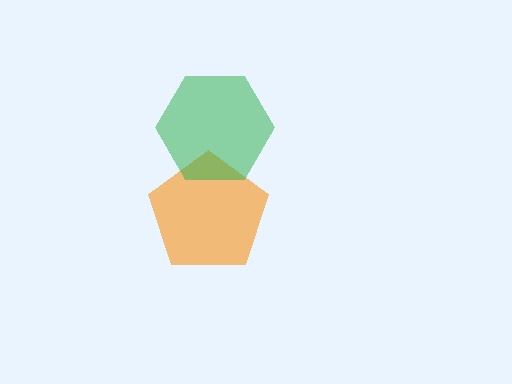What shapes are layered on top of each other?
The layered shapes are: an orange pentagon, a green hexagon.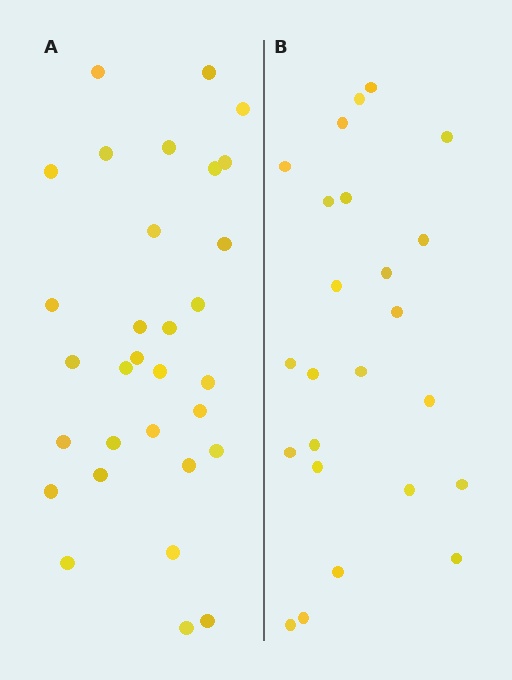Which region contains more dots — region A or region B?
Region A (the left region) has more dots.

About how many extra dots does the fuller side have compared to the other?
Region A has roughly 8 or so more dots than region B.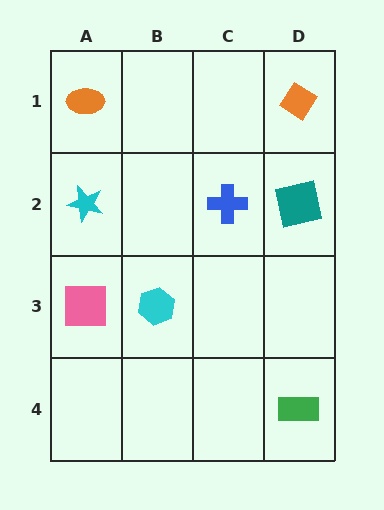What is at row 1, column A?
An orange ellipse.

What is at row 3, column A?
A pink square.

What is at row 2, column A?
A cyan star.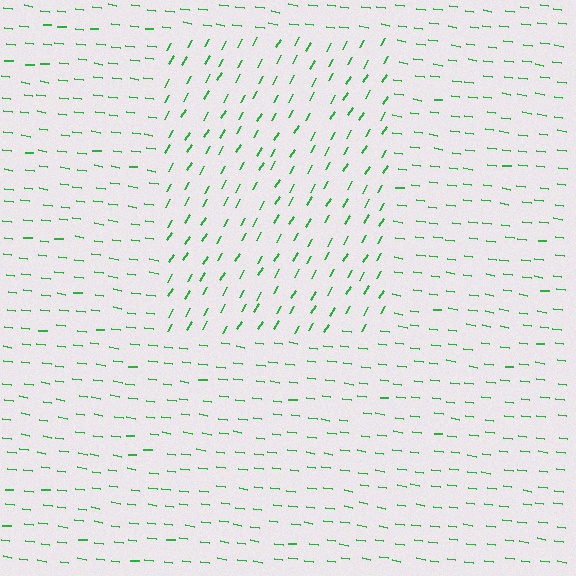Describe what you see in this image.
The image is filled with small green line segments. A rectangle region in the image has lines oriented differently from the surrounding lines, creating a visible texture boundary.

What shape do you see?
I see a rectangle.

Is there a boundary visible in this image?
Yes, there is a texture boundary formed by a change in line orientation.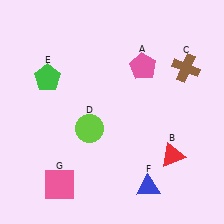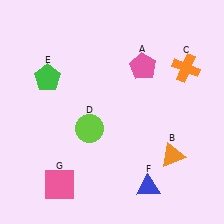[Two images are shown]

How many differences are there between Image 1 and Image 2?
There are 2 differences between the two images.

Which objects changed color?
B changed from red to orange. C changed from brown to orange.